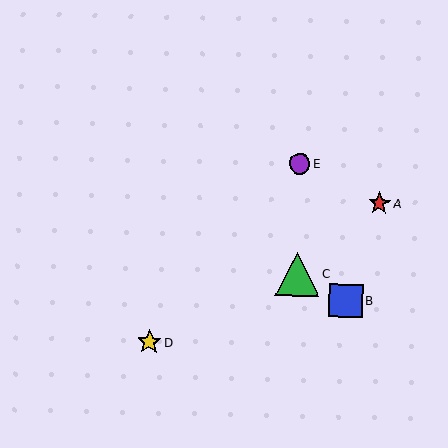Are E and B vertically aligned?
No, E is at x≈300 and B is at x≈346.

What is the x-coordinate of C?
Object C is at x≈297.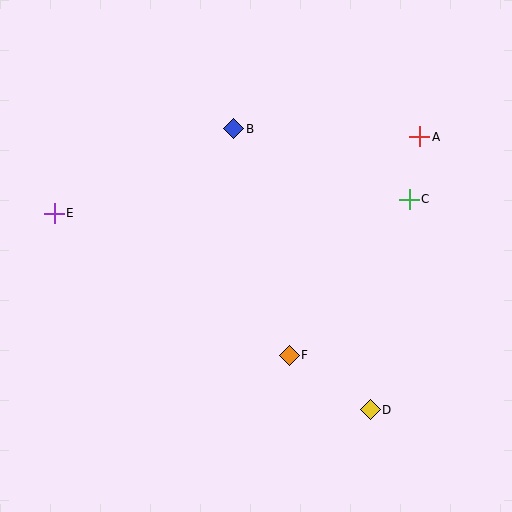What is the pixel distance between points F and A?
The distance between F and A is 255 pixels.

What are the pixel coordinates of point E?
Point E is at (54, 213).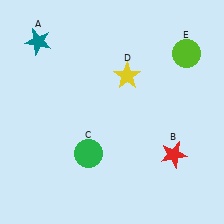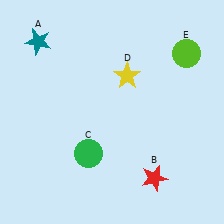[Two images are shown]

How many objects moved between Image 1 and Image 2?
1 object moved between the two images.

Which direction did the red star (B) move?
The red star (B) moved down.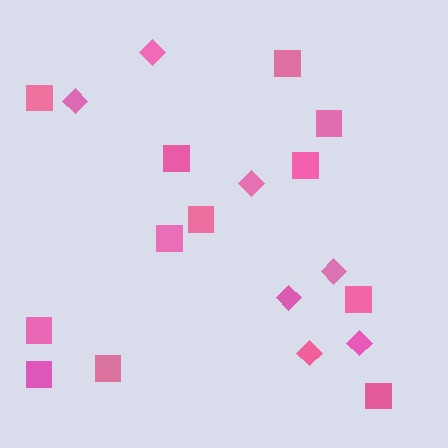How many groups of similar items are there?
There are 2 groups: one group of squares (12) and one group of diamonds (7).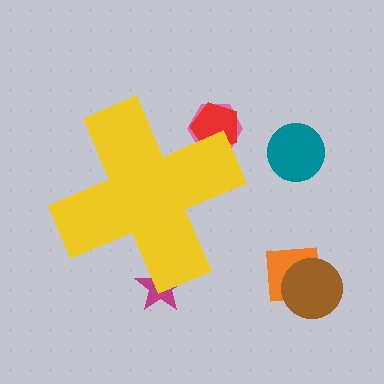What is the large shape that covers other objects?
A yellow cross.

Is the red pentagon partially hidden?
Yes, the red pentagon is partially hidden behind the yellow cross.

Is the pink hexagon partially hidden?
Yes, the pink hexagon is partially hidden behind the yellow cross.